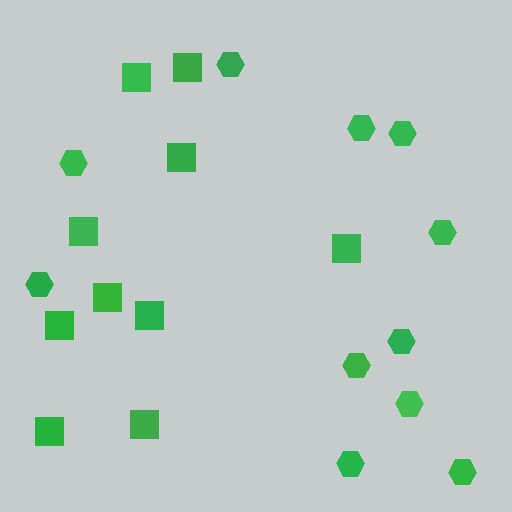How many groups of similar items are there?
There are 2 groups: one group of squares (10) and one group of hexagons (11).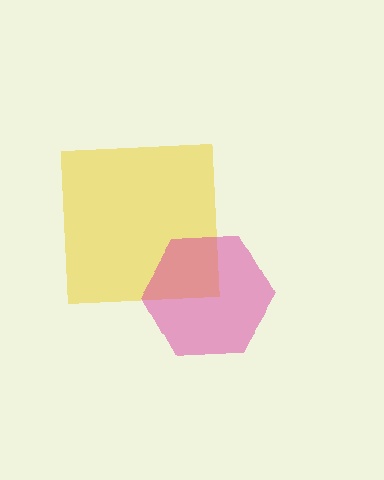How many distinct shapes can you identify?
There are 2 distinct shapes: a yellow square, a magenta hexagon.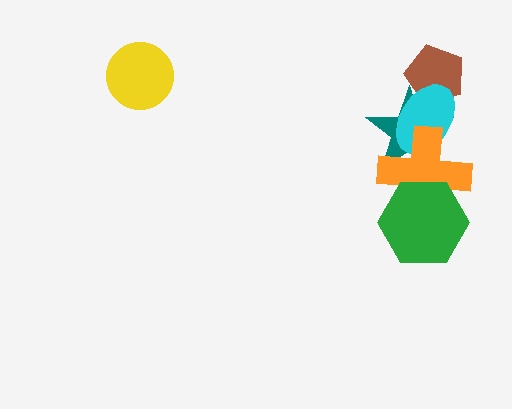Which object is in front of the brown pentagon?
The cyan ellipse is in front of the brown pentagon.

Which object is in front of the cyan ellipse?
The orange cross is in front of the cyan ellipse.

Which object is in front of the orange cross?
The green hexagon is in front of the orange cross.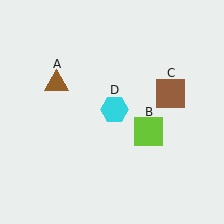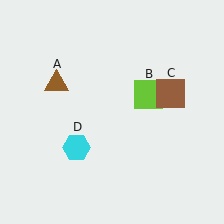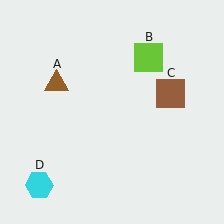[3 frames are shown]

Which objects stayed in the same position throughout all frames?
Brown triangle (object A) and brown square (object C) remained stationary.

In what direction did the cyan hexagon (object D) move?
The cyan hexagon (object D) moved down and to the left.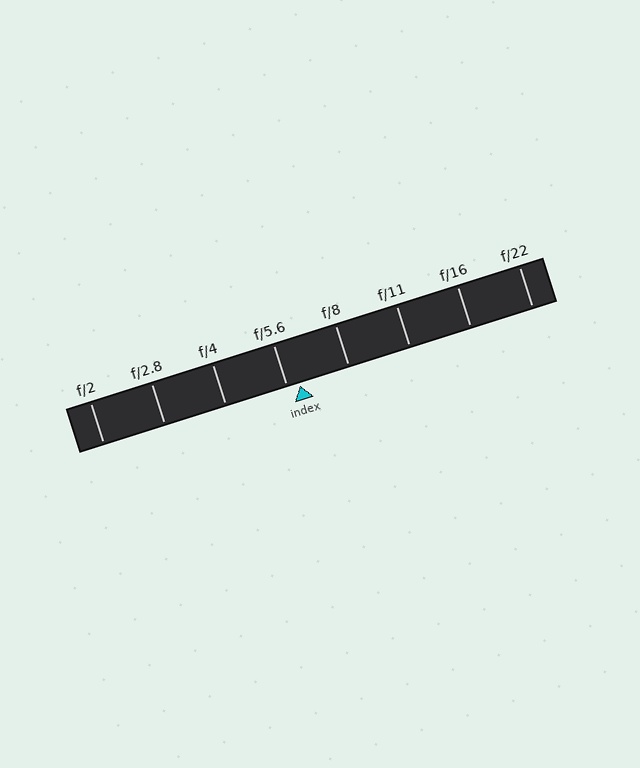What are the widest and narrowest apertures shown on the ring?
The widest aperture shown is f/2 and the narrowest is f/22.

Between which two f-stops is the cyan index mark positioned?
The index mark is between f/5.6 and f/8.